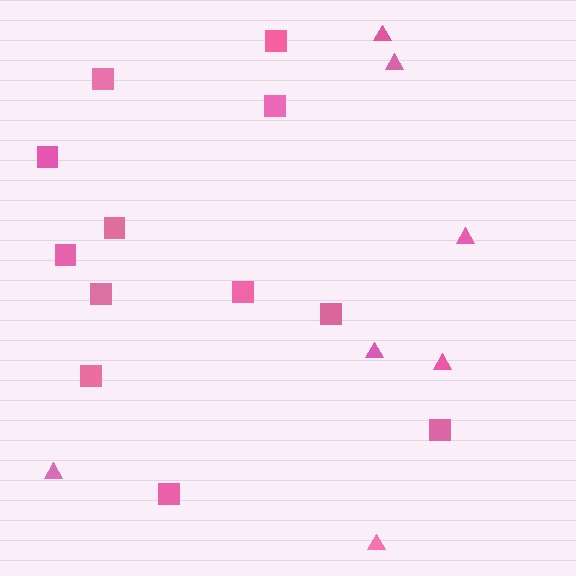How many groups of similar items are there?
There are 2 groups: one group of squares (12) and one group of triangles (7).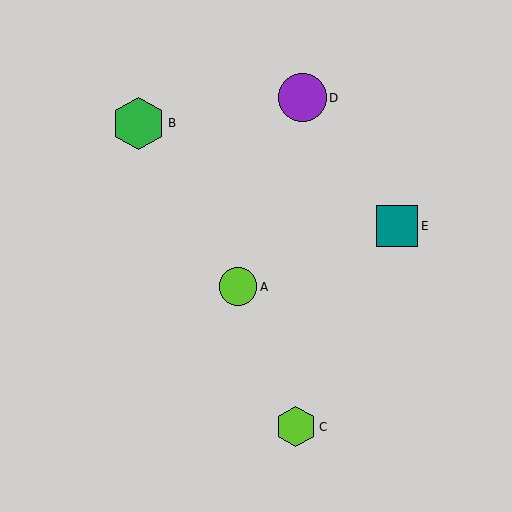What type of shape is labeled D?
Shape D is a purple circle.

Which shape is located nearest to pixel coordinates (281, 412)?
The lime hexagon (labeled C) at (296, 427) is nearest to that location.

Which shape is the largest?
The green hexagon (labeled B) is the largest.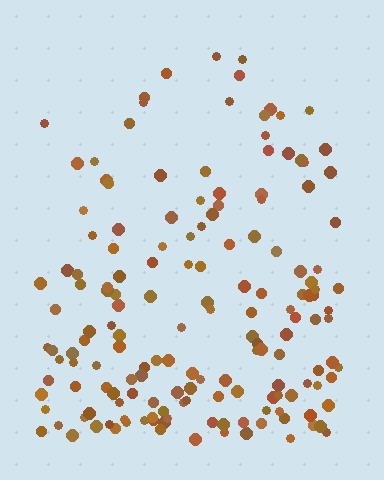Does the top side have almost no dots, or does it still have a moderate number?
Still a moderate number, just noticeably fewer than the bottom.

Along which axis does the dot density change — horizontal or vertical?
Vertical.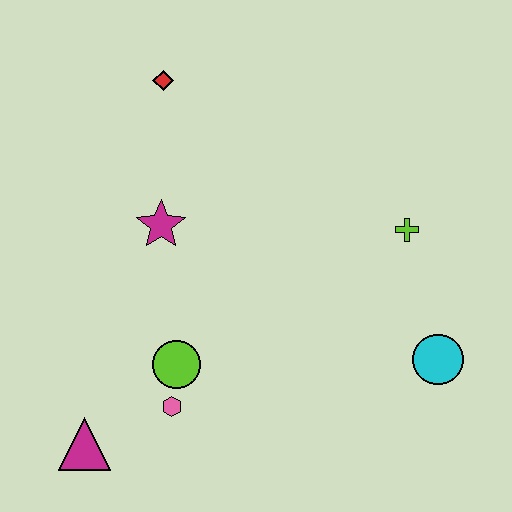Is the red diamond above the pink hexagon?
Yes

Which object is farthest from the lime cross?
The magenta triangle is farthest from the lime cross.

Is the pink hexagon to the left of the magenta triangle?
No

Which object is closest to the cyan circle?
The lime cross is closest to the cyan circle.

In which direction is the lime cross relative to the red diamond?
The lime cross is to the right of the red diamond.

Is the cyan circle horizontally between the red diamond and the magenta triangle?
No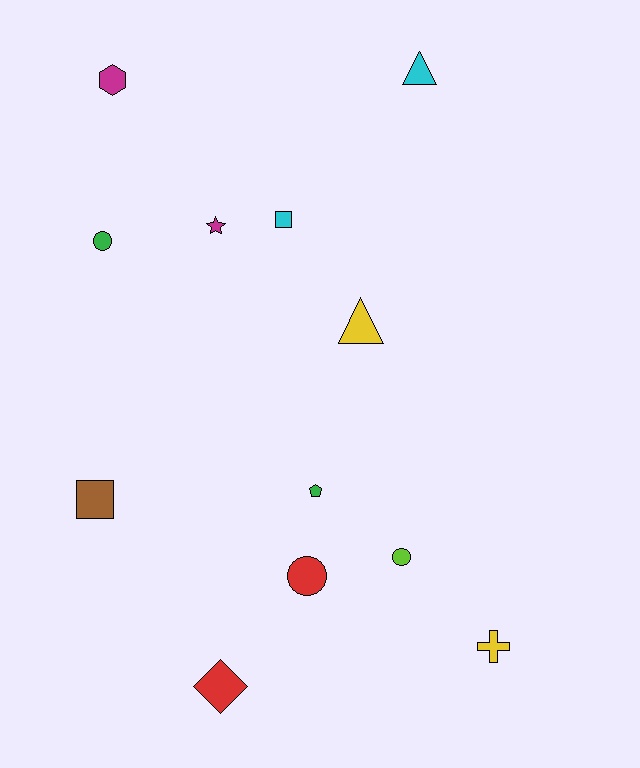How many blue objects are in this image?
There are no blue objects.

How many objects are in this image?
There are 12 objects.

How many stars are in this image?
There is 1 star.